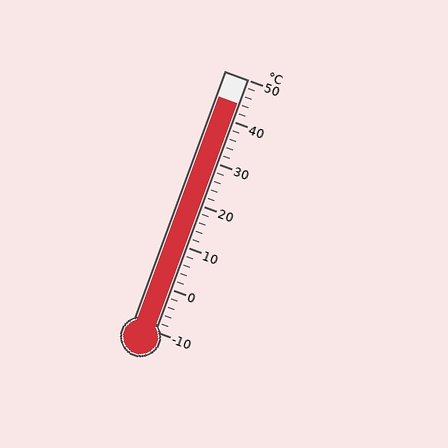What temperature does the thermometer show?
The thermometer shows approximately 44°C.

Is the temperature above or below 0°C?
The temperature is above 0°C.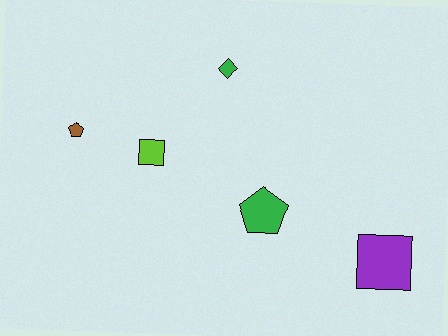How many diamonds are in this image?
There is 1 diamond.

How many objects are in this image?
There are 5 objects.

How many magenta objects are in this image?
There are no magenta objects.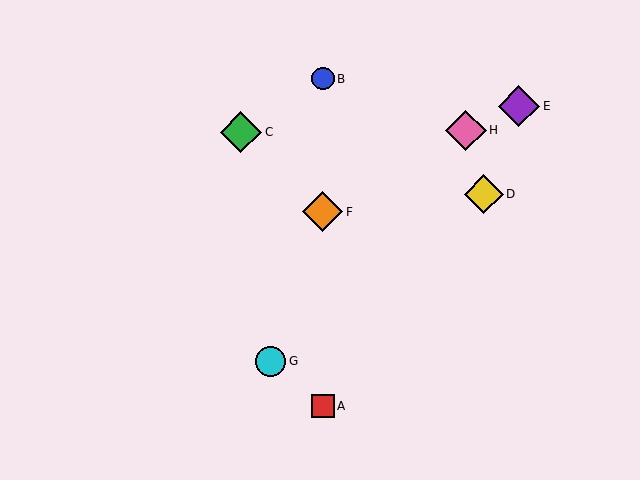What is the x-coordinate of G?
Object G is at x≈271.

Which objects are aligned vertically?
Objects A, B, F are aligned vertically.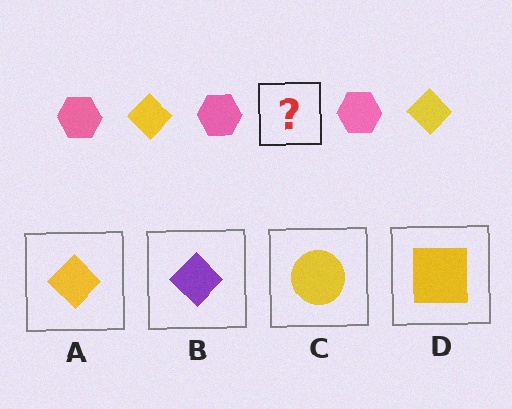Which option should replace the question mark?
Option A.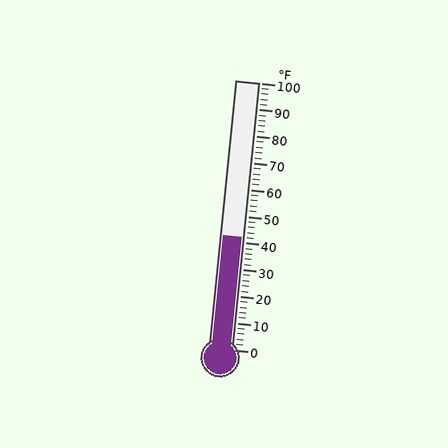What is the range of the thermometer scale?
The thermometer scale ranges from 0°F to 100°F.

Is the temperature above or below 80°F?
The temperature is below 80°F.